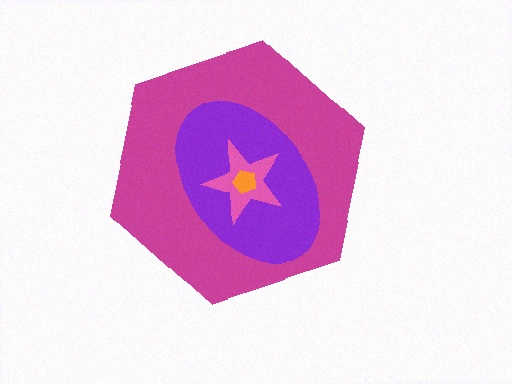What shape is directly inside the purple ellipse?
The pink star.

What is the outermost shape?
The magenta hexagon.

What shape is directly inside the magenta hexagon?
The purple ellipse.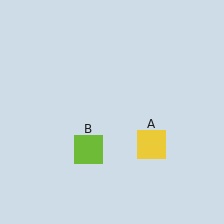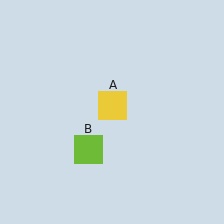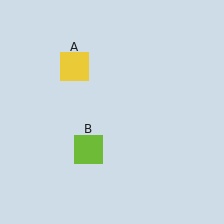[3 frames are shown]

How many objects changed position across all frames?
1 object changed position: yellow square (object A).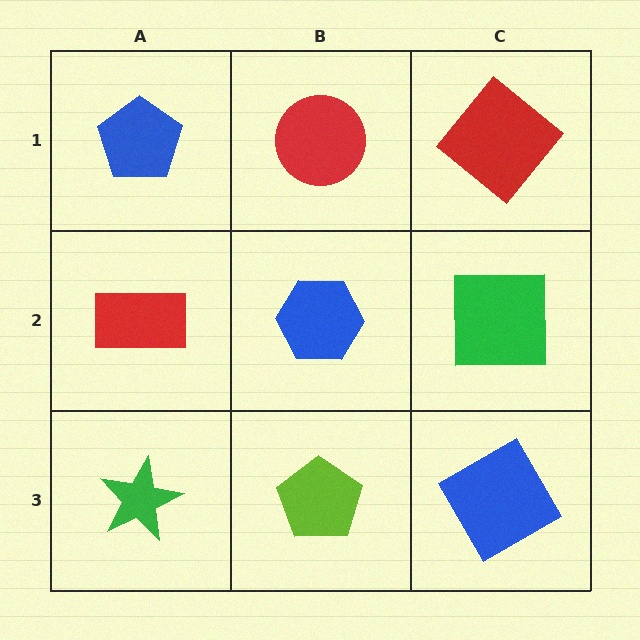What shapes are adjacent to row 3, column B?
A blue hexagon (row 2, column B), a green star (row 3, column A), a blue diamond (row 3, column C).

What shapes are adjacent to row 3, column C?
A green square (row 2, column C), a lime pentagon (row 3, column B).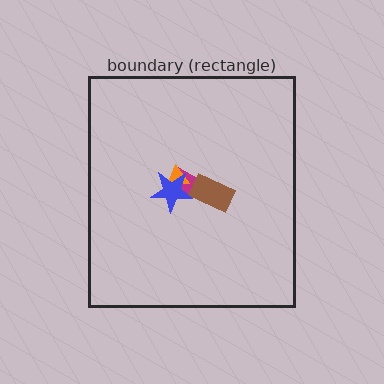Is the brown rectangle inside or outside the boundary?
Inside.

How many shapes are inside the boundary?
4 inside, 0 outside.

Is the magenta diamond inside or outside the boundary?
Inside.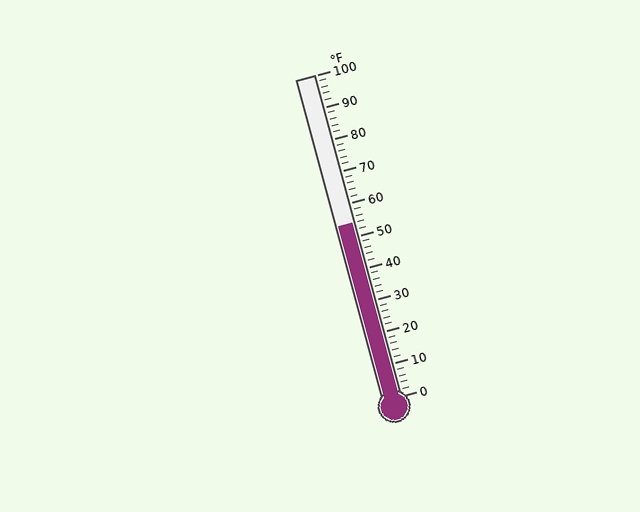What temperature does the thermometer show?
The thermometer shows approximately 54°F.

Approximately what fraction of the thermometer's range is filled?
The thermometer is filled to approximately 55% of its range.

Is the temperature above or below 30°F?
The temperature is above 30°F.